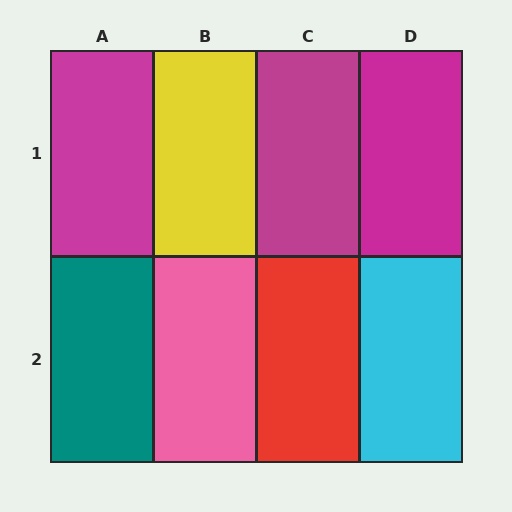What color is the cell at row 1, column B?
Yellow.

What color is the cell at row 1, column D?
Magenta.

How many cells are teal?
1 cell is teal.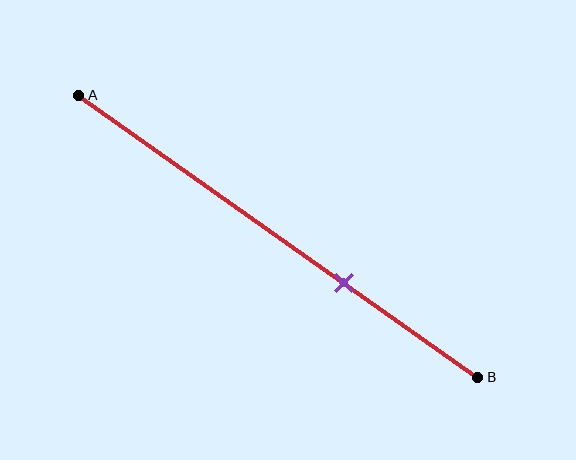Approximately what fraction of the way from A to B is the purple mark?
The purple mark is approximately 65% of the way from A to B.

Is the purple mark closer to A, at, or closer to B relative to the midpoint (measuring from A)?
The purple mark is closer to point B than the midpoint of segment AB.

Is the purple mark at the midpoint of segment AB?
No, the mark is at about 65% from A, not at the 50% midpoint.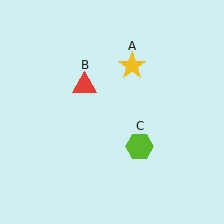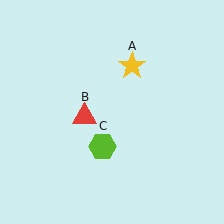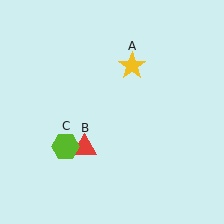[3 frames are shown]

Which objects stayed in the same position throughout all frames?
Yellow star (object A) remained stationary.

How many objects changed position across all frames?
2 objects changed position: red triangle (object B), lime hexagon (object C).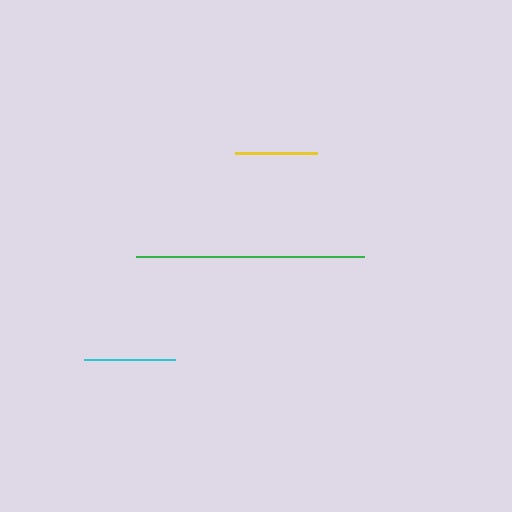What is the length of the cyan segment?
The cyan segment is approximately 91 pixels long.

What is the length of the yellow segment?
The yellow segment is approximately 83 pixels long.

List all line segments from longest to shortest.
From longest to shortest: green, cyan, yellow.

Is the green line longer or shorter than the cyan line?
The green line is longer than the cyan line.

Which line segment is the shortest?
The yellow line is the shortest at approximately 83 pixels.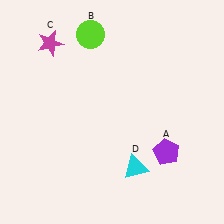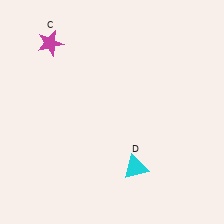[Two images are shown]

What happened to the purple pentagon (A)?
The purple pentagon (A) was removed in Image 2. It was in the bottom-right area of Image 1.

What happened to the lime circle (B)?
The lime circle (B) was removed in Image 2. It was in the top-left area of Image 1.